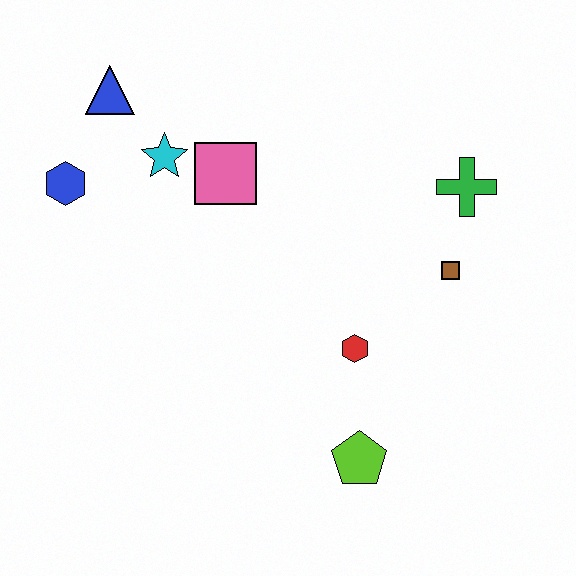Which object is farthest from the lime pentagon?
The blue triangle is farthest from the lime pentagon.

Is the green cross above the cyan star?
No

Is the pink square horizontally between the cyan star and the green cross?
Yes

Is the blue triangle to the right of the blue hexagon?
Yes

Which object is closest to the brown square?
The green cross is closest to the brown square.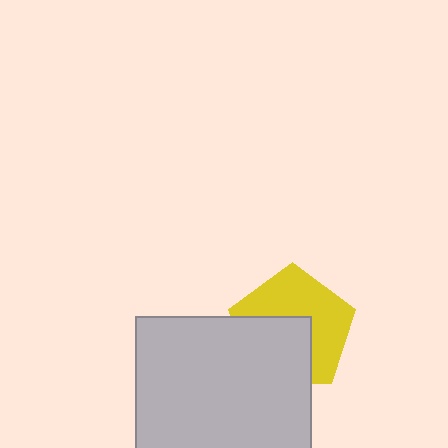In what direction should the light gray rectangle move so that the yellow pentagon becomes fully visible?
The light gray rectangle should move down. That is the shortest direction to clear the overlap and leave the yellow pentagon fully visible.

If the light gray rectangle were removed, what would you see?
You would see the complete yellow pentagon.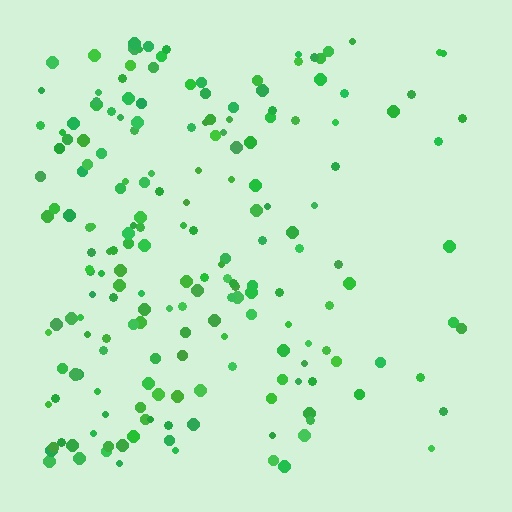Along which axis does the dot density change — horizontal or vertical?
Horizontal.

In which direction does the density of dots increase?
From right to left, with the left side densest.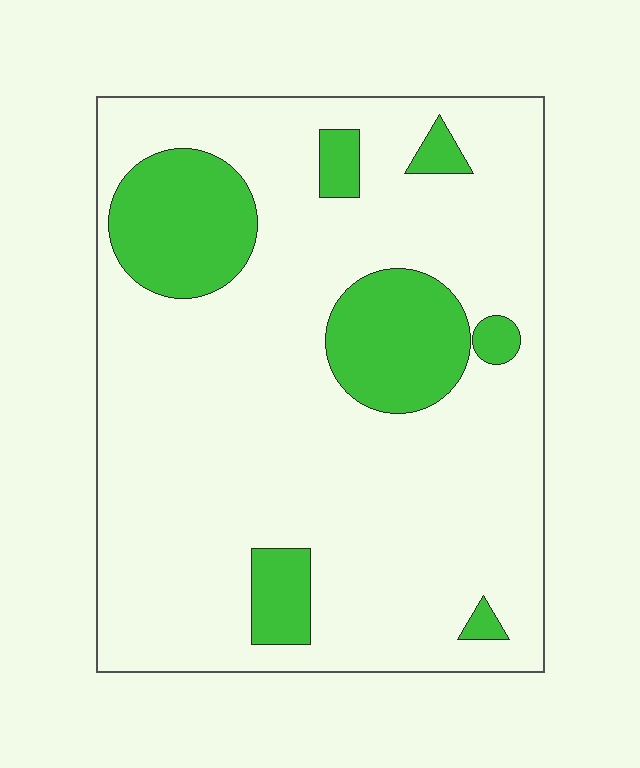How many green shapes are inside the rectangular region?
7.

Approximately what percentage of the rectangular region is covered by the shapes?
Approximately 20%.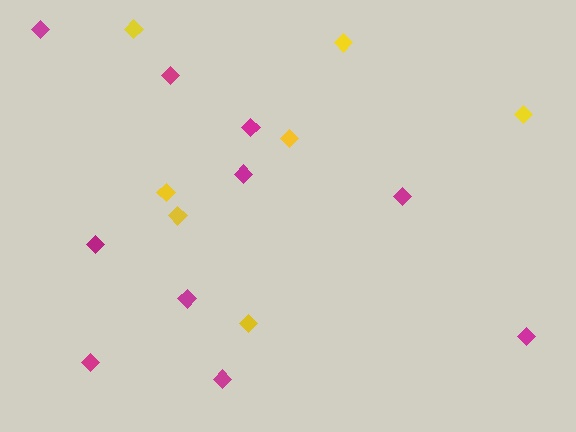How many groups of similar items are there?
There are 2 groups: one group of yellow diamonds (7) and one group of magenta diamonds (10).